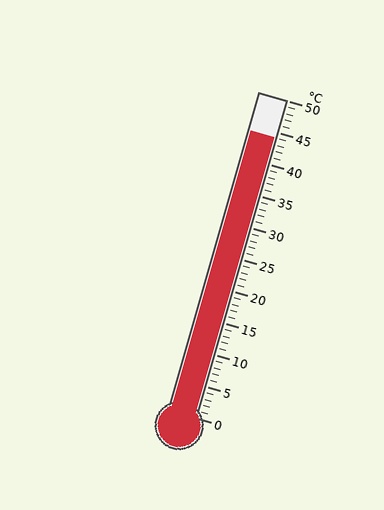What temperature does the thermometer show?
The thermometer shows approximately 44°C.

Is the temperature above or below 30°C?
The temperature is above 30°C.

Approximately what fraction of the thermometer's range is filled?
The thermometer is filled to approximately 90% of its range.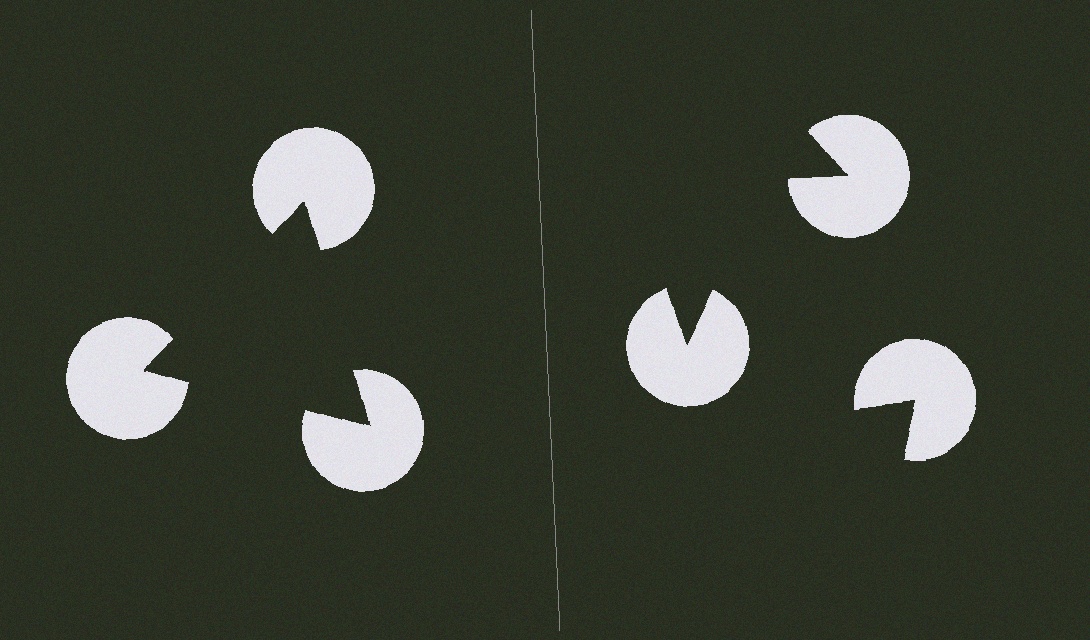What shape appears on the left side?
An illusory triangle.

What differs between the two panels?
The pac-man discs are positioned identically on both sides; only the wedge orientations differ. On the left they align to a triangle; on the right they are misaligned.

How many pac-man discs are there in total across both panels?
6 — 3 on each side.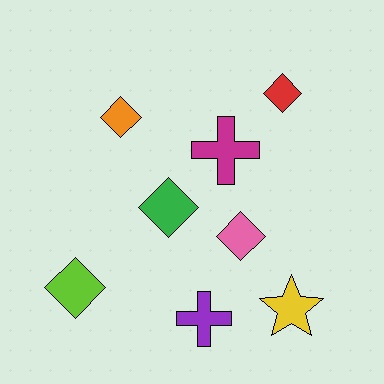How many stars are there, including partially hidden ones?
There is 1 star.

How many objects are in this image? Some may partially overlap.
There are 8 objects.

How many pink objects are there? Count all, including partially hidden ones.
There is 1 pink object.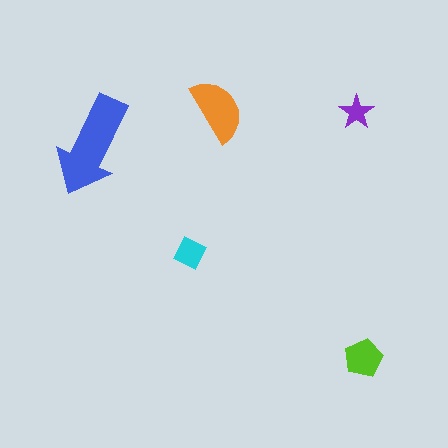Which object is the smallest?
The purple star.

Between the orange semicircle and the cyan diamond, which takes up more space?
The orange semicircle.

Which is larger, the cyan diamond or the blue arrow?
The blue arrow.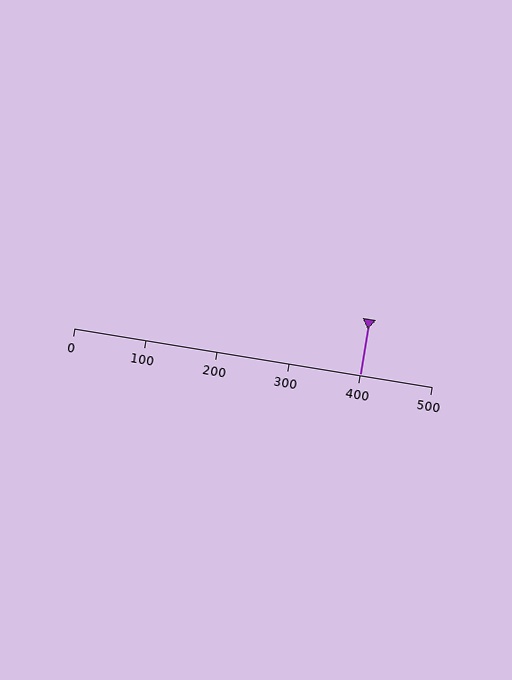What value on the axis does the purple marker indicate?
The marker indicates approximately 400.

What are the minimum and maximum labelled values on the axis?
The axis runs from 0 to 500.